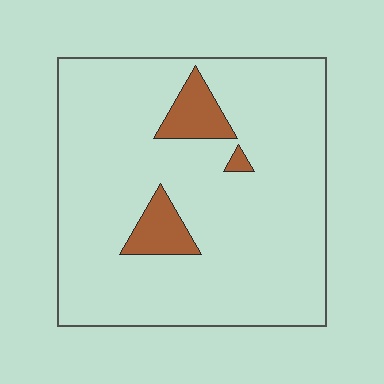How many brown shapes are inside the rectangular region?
3.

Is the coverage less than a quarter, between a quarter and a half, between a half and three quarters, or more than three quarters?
Less than a quarter.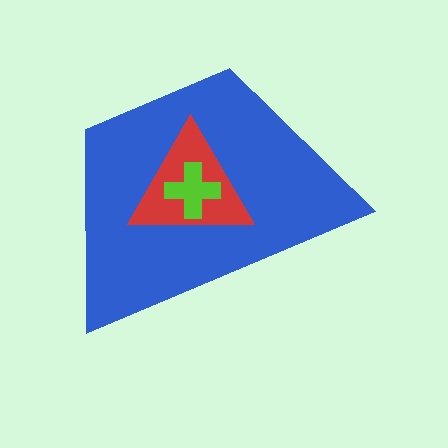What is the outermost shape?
The blue trapezoid.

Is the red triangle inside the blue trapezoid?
Yes.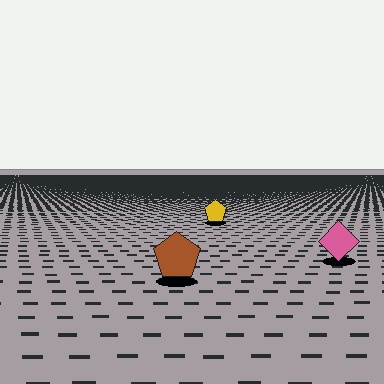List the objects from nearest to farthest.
From nearest to farthest: the brown pentagon, the pink diamond, the yellow pentagon.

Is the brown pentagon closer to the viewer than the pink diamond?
Yes. The brown pentagon is closer — you can tell from the texture gradient: the ground texture is coarser near it.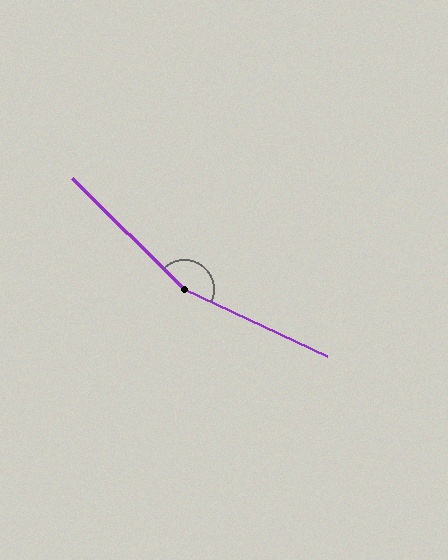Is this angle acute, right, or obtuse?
It is obtuse.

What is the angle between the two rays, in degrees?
Approximately 160 degrees.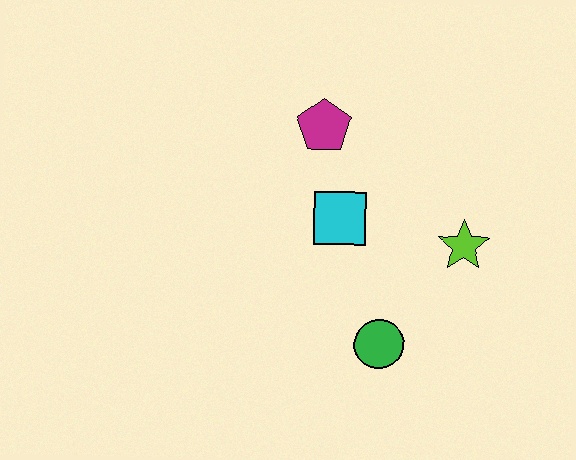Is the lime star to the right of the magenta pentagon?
Yes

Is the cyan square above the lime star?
Yes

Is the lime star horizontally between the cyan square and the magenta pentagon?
No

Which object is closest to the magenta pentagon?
The cyan square is closest to the magenta pentagon.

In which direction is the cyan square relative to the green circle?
The cyan square is above the green circle.